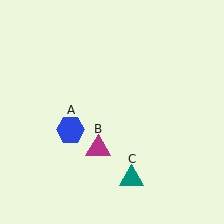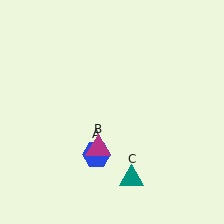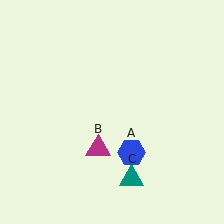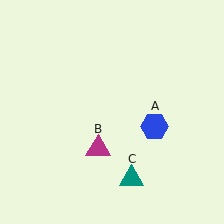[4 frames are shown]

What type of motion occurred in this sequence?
The blue hexagon (object A) rotated counterclockwise around the center of the scene.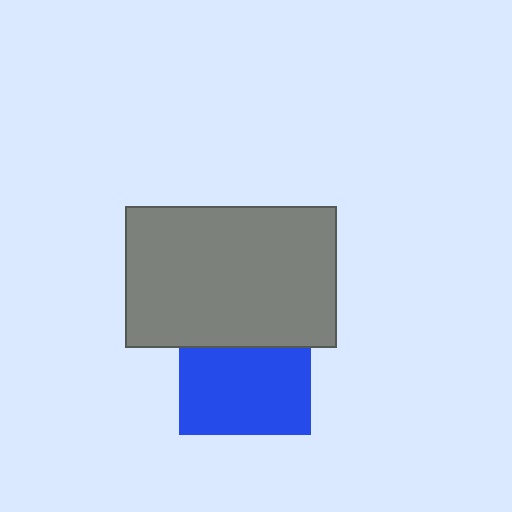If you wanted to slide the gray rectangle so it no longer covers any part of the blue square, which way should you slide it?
Slide it up — that is the most direct way to separate the two shapes.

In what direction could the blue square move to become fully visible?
The blue square could move down. That would shift it out from behind the gray rectangle entirely.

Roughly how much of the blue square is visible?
Most of it is visible (roughly 67%).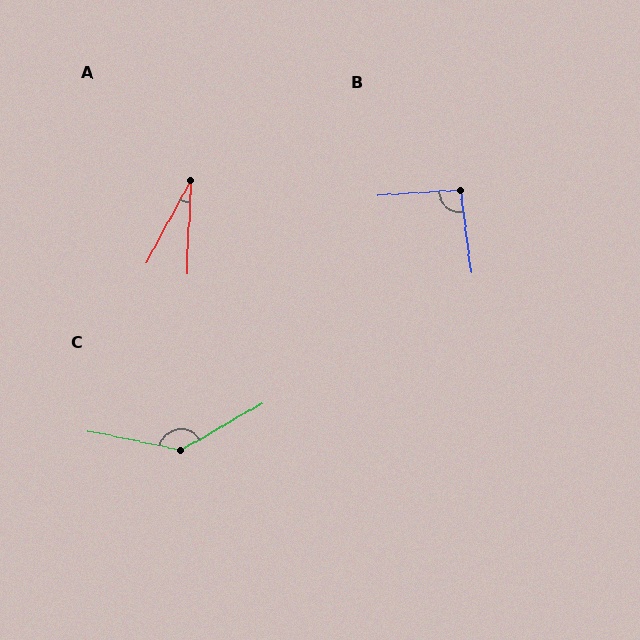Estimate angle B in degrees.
Approximately 94 degrees.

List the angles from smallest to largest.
A (26°), B (94°), C (138°).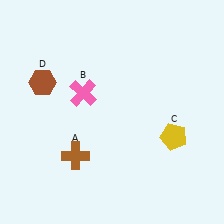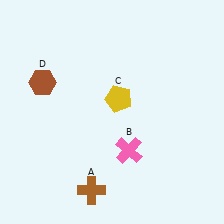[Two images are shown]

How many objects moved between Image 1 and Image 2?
3 objects moved between the two images.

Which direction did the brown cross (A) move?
The brown cross (A) moved down.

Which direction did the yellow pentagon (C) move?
The yellow pentagon (C) moved left.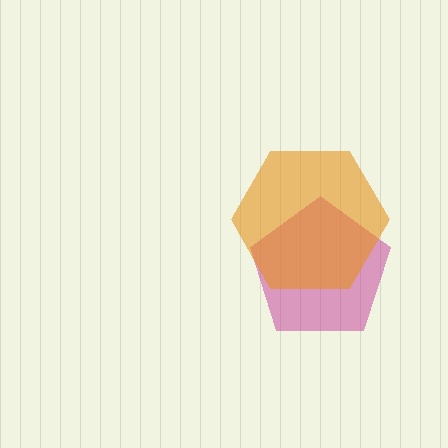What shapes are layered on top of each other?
The layered shapes are: a magenta pentagon, an orange hexagon.